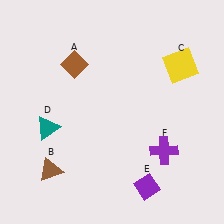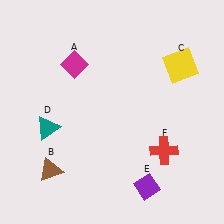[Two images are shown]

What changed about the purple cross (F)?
In Image 1, F is purple. In Image 2, it changed to red.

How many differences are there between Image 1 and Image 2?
There are 2 differences between the two images.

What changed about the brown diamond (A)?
In Image 1, A is brown. In Image 2, it changed to magenta.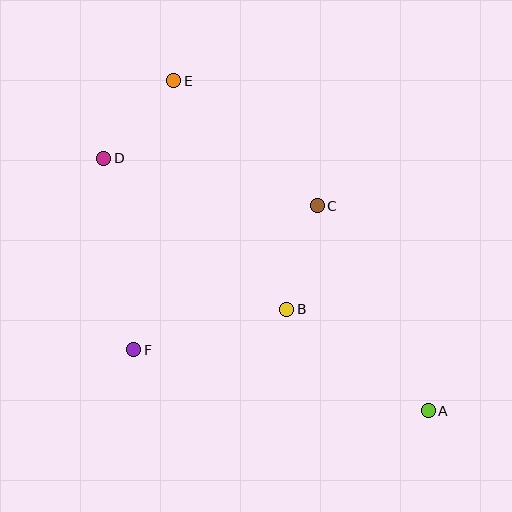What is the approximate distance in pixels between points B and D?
The distance between B and D is approximately 237 pixels.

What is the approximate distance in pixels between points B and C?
The distance between B and C is approximately 108 pixels.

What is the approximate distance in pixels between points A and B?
The distance between A and B is approximately 174 pixels.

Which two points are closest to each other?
Points D and E are closest to each other.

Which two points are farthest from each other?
Points A and E are farthest from each other.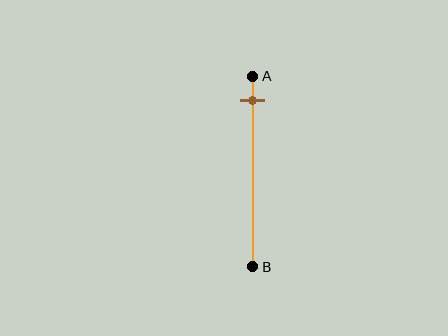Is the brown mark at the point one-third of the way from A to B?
No, the mark is at about 15% from A, not at the 33% one-third point.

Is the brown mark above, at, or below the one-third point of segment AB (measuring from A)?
The brown mark is above the one-third point of segment AB.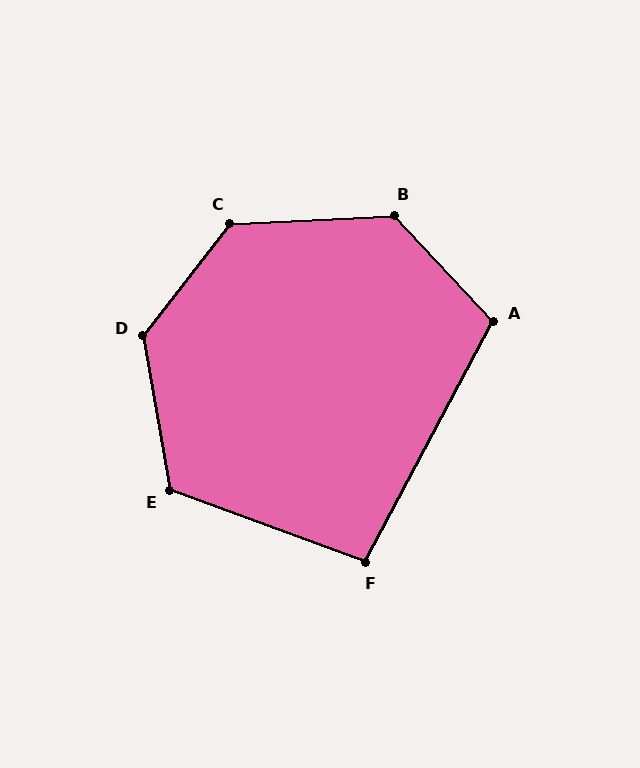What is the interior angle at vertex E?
Approximately 120 degrees (obtuse).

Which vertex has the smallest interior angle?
F, at approximately 98 degrees.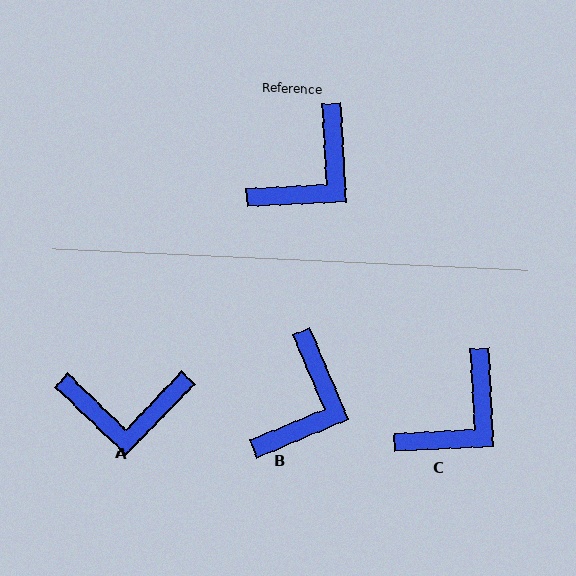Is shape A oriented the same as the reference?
No, it is off by about 47 degrees.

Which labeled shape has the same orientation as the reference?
C.